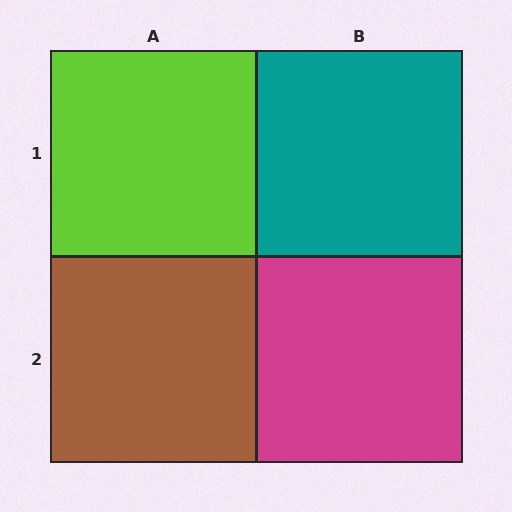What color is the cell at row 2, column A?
Brown.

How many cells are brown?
1 cell is brown.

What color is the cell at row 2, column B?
Magenta.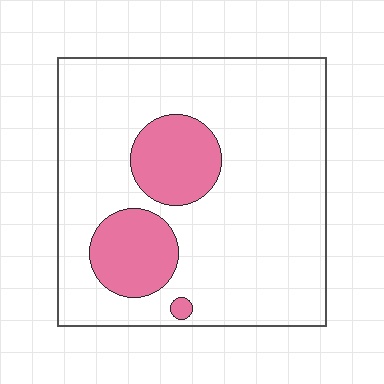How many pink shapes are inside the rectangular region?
3.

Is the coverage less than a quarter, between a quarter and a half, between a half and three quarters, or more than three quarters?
Less than a quarter.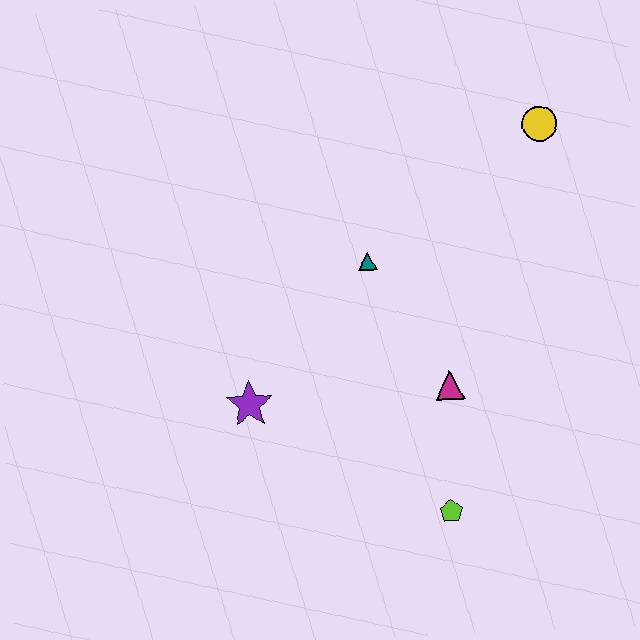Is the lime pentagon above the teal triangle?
No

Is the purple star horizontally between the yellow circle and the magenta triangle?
No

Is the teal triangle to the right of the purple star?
Yes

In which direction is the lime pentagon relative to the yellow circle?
The lime pentagon is below the yellow circle.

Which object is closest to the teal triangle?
The magenta triangle is closest to the teal triangle.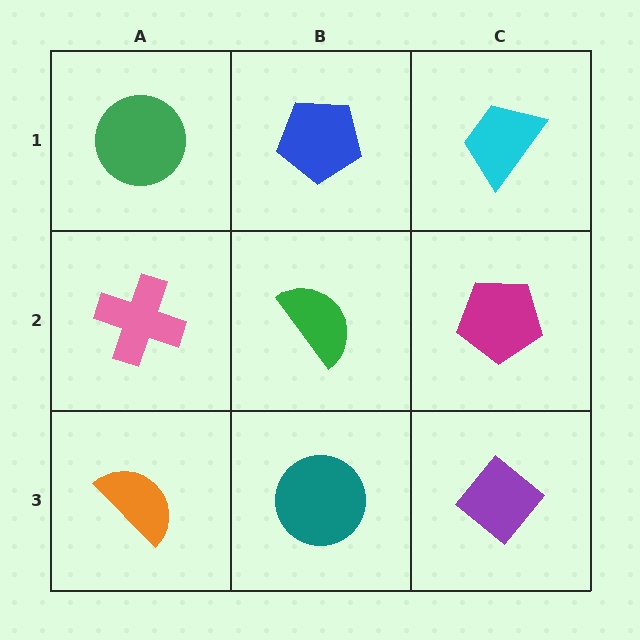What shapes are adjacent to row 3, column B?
A green semicircle (row 2, column B), an orange semicircle (row 3, column A), a purple diamond (row 3, column C).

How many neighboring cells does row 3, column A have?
2.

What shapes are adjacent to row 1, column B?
A green semicircle (row 2, column B), a green circle (row 1, column A), a cyan trapezoid (row 1, column C).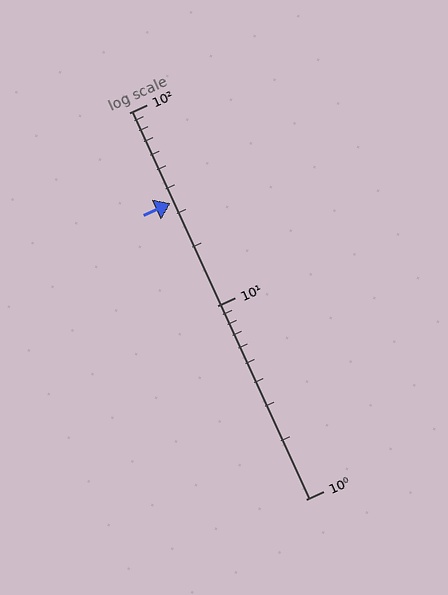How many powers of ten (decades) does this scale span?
The scale spans 2 decades, from 1 to 100.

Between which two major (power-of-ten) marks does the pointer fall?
The pointer is between 10 and 100.